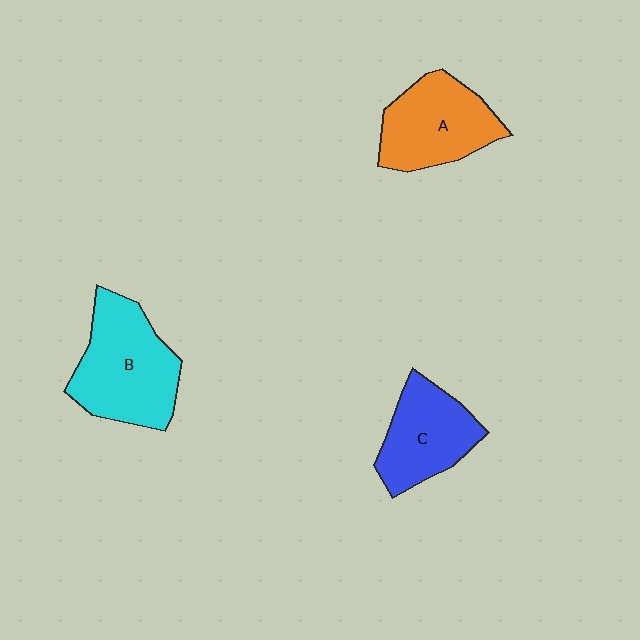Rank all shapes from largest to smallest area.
From largest to smallest: B (cyan), A (orange), C (blue).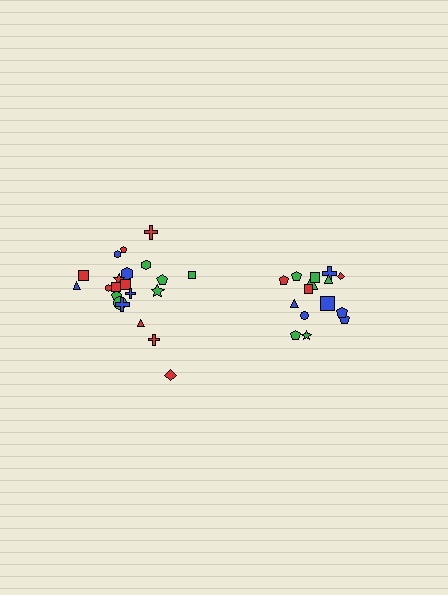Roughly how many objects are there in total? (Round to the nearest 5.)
Roughly 35 objects in total.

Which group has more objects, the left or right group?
The left group.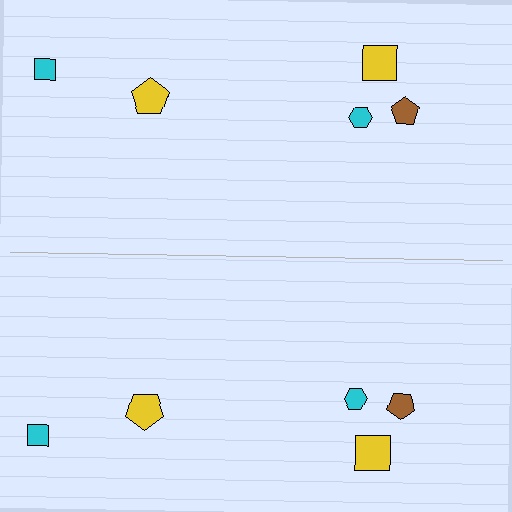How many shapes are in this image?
There are 10 shapes in this image.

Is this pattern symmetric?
Yes, this pattern has bilateral (reflection) symmetry.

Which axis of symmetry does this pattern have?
The pattern has a horizontal axis of symmetry running through the center of the image.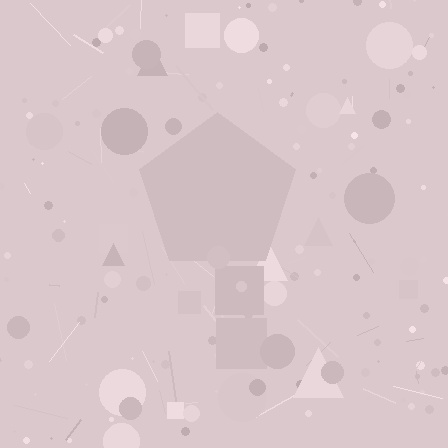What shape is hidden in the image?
A pentagon is hidden in the image.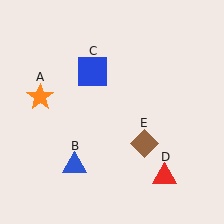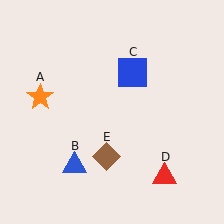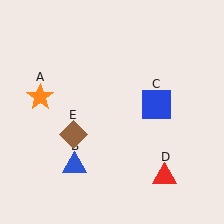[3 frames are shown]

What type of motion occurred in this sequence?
The blue square (object C), brown diamond (object E) rotated clockwise around the center of the scene.